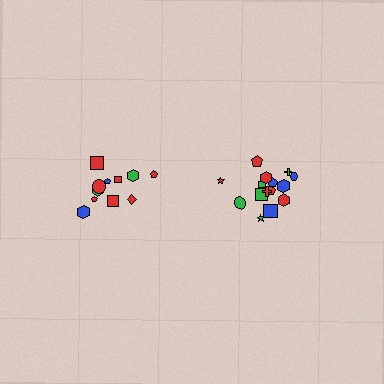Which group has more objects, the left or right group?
The right group.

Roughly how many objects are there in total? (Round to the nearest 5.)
Roughly 25 objects in total.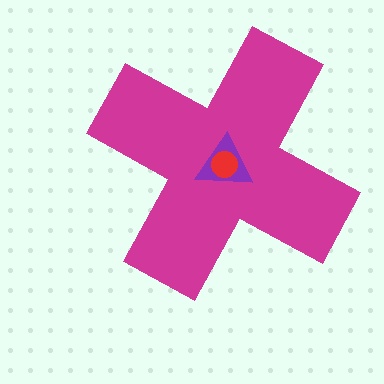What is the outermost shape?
The magenta cross.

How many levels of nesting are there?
3.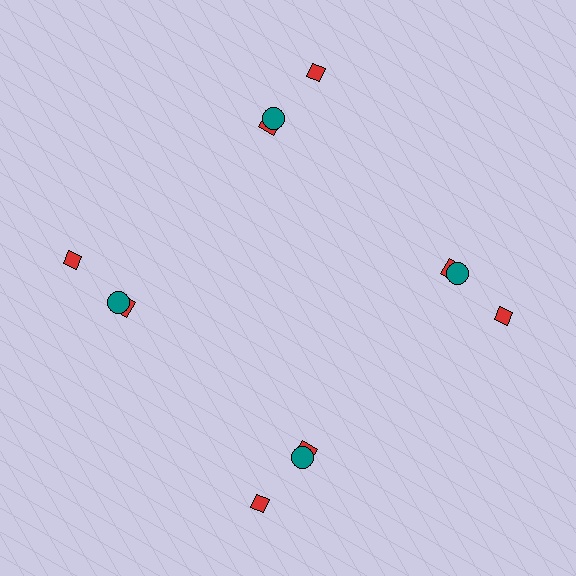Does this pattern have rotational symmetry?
Yes, this pattern has 4-fold rotational symmetry. It looks the same after rotating 90 degrees around the center.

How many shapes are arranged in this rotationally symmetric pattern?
There are 12 shapes, arranged in 4 groups of 3.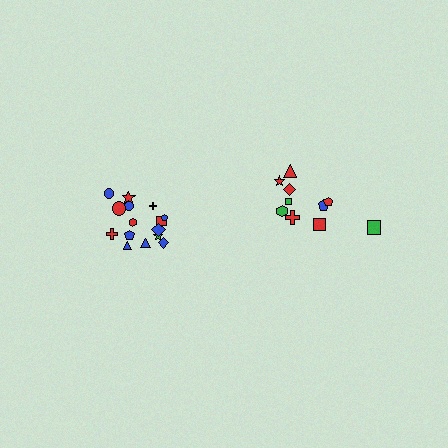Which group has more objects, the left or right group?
The left group.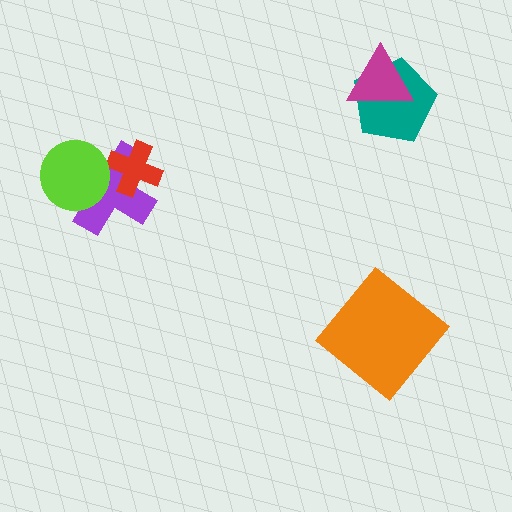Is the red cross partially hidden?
No, no other shape covers it.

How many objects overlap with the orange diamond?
0 objects overlap with the orange diamond.